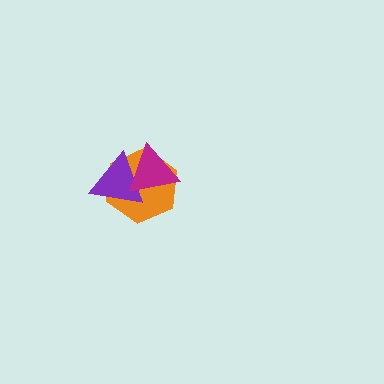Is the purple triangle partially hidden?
Yes, it is partially covered by another shape.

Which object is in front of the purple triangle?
The magenta triangle is in front of the purple triangle.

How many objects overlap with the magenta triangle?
2 objects overlap with the magenta triangle.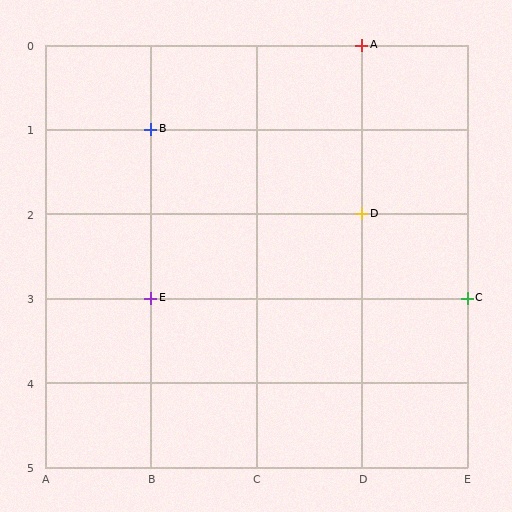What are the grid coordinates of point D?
Point D is at grid coordinates (D, 2).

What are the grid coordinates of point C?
Point C is at grid coordinates (E, 3).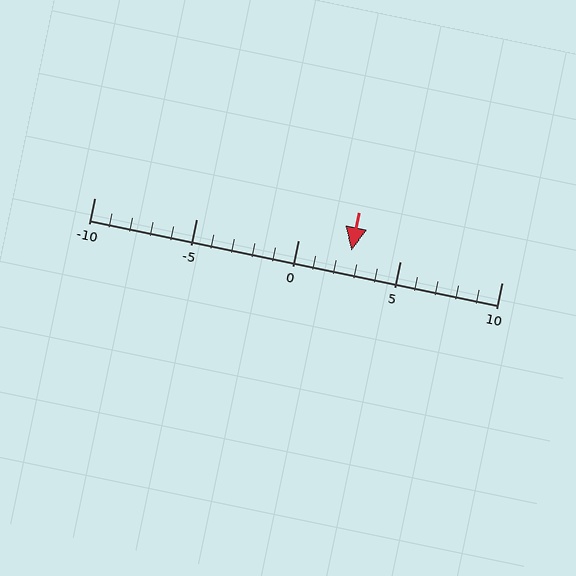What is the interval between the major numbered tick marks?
The major tick marks are spaced 5 units apart.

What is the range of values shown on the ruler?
The ruler shows values from -10 to 10.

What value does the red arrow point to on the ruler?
The red arrow points to approximately 3.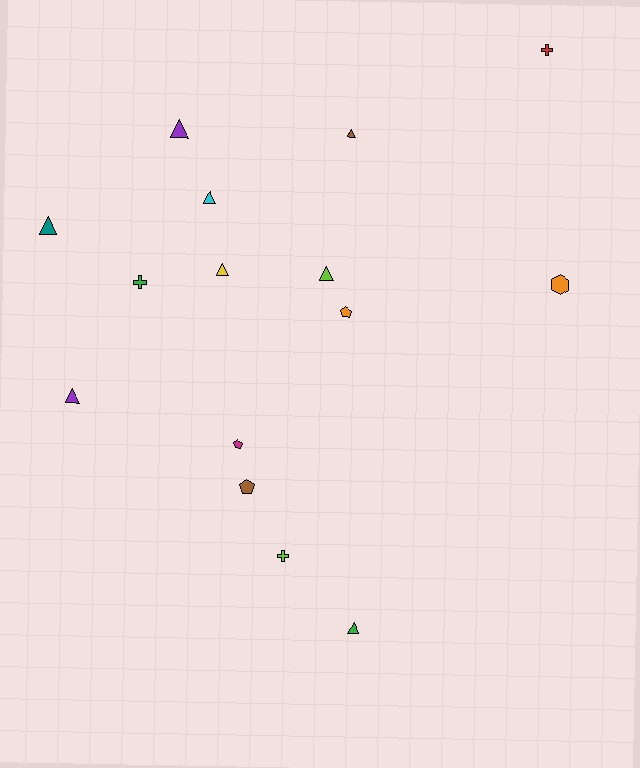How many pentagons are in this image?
There are 3 pentagons.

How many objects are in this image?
There are 15 objects.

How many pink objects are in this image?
There are no pink objects.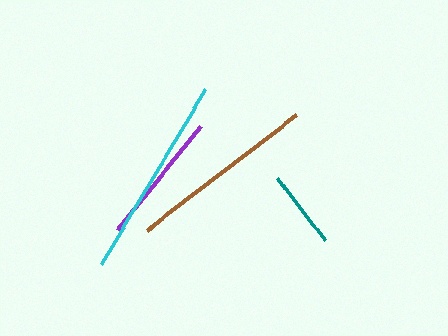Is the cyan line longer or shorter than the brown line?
The cyan line is longer than the brown line.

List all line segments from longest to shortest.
From longest to shortest: cyan, brown, purple, teal.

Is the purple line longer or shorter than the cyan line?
The cyan line is longer than the purple line.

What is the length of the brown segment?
The brown segment is approximately 189 pixels long.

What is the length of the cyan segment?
The cyan segment is approximately 203 pixels long.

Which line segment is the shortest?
The teal line is the shortest at approximately 78 pixels.